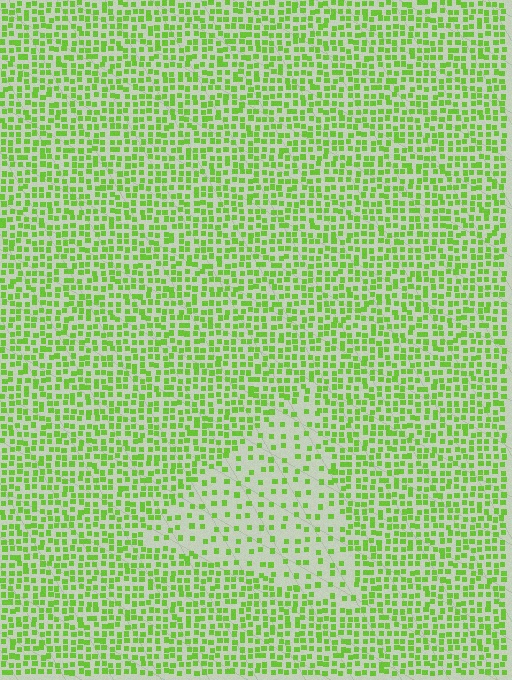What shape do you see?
I see a triangle.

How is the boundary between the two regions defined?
The boundary is defined by a change in element density (approximately 2.3x ratio). All elements are the same color, size, and shape.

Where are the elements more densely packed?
The elements are more densely packed outside the triangle boundary.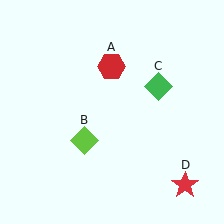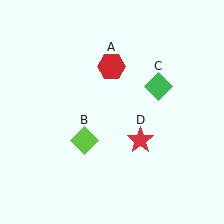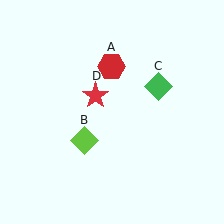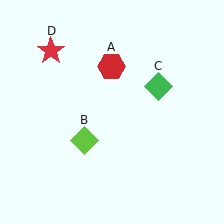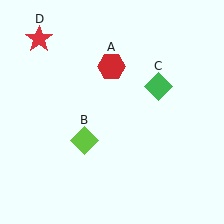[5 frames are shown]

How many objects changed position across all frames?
1 object changed position: red star (object D).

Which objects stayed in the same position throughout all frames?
Red hexagon (object A) and lime diamond (object B) and green diamond (object C) remained stationary.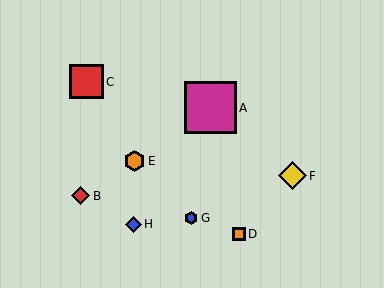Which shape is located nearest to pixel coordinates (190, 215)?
The blue hexagon (labeled G) at (191, 218) is nearest to that location.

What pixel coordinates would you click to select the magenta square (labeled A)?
Click at (210, 108) to select the magenta square A.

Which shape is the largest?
The magenta square (labeled A) is the largest.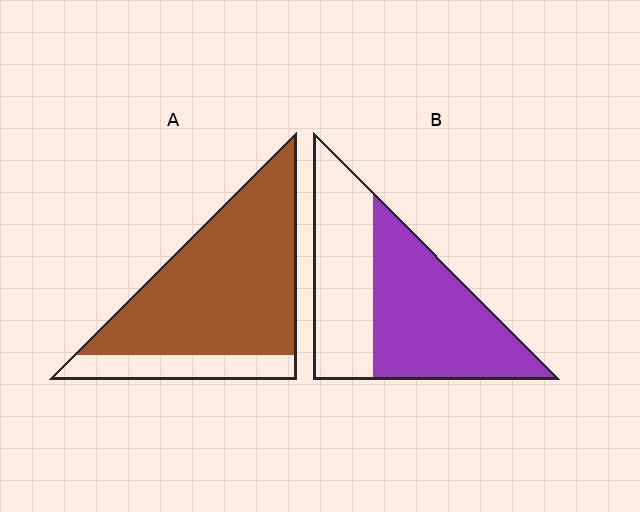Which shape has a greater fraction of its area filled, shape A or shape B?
Shape A.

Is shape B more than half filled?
Yes.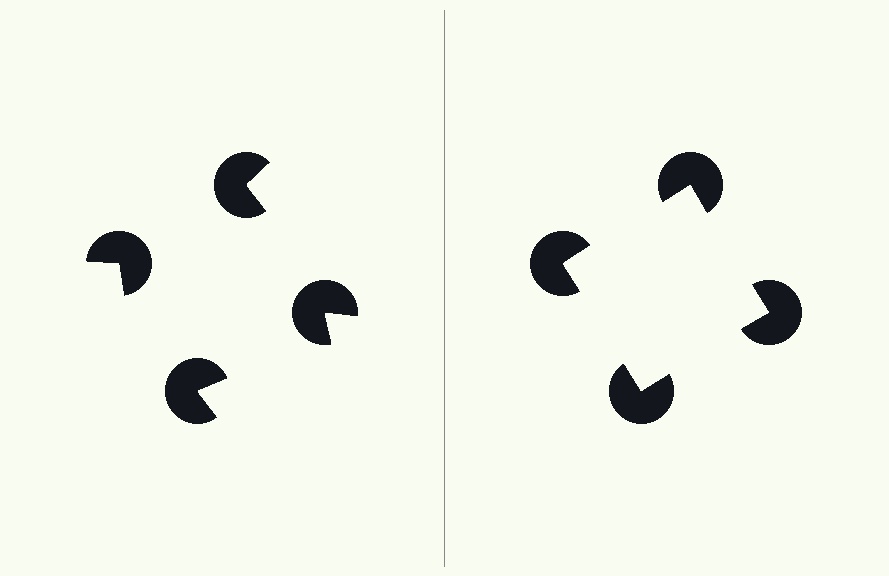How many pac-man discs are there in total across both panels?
8 — 4 on each side.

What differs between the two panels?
The pac-man discs are positioned identically on both sides; only the wedge orientations differ. On the right they align to a square; on the left they are misaligned.